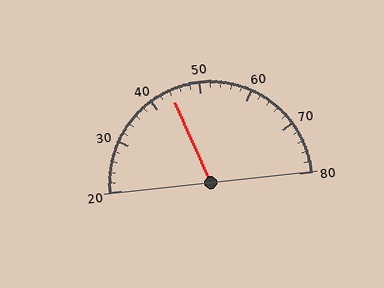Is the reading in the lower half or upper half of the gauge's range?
The reading is in the lower half of the range (20 to 80).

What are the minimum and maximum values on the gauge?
The gauge ranges from 20 to 80.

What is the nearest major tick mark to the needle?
The nearest major tick mark is 40.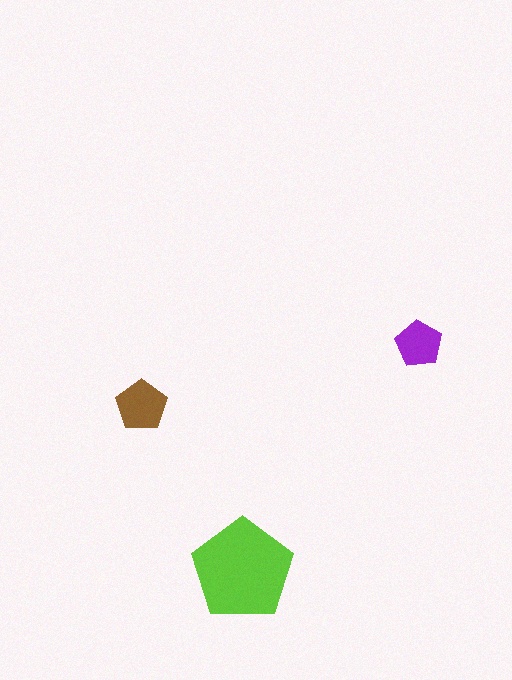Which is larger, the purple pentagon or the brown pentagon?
The brown one.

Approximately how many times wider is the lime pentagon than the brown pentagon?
About 2 times wider.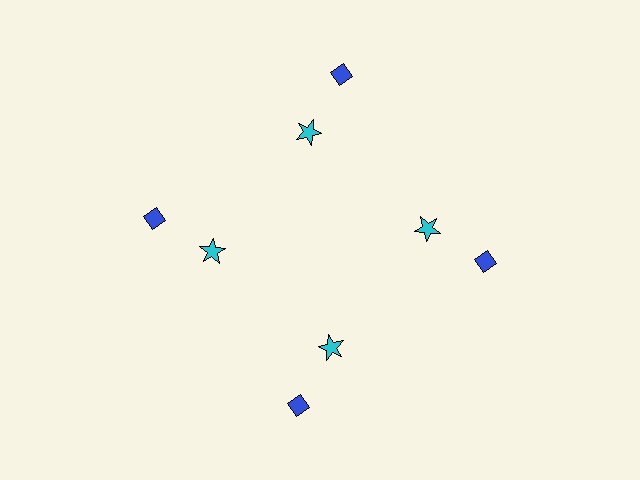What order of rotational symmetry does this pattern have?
This pattern has 4-fold rotational symmetry.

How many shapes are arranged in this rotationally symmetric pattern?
There are 8 shapes, arranged in 4 groups of 2.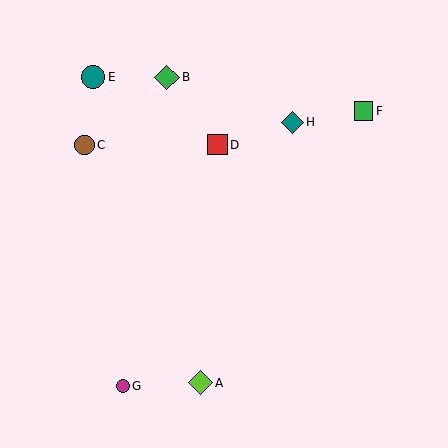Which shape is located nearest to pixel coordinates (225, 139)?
The red square (labeled D) at (217, 145) is nearest to that location.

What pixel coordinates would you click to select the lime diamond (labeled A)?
Click at (200, 383) to select the lime diamond A.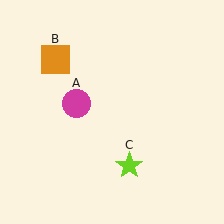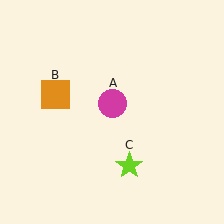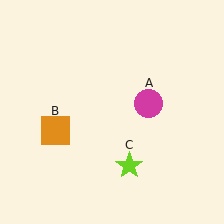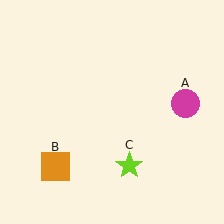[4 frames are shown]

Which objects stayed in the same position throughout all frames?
Lime star (object C) remained stationary.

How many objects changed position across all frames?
2 objects changed position: magenta circle (object A), orange square (object B).